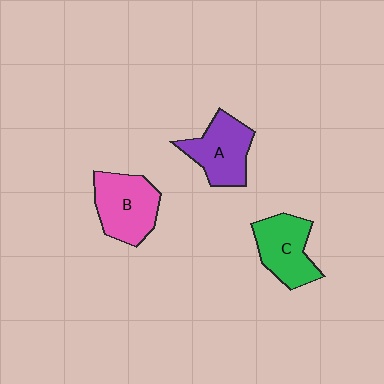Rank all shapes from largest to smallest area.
From largest to smallest: B (pink), A (purple), C (green).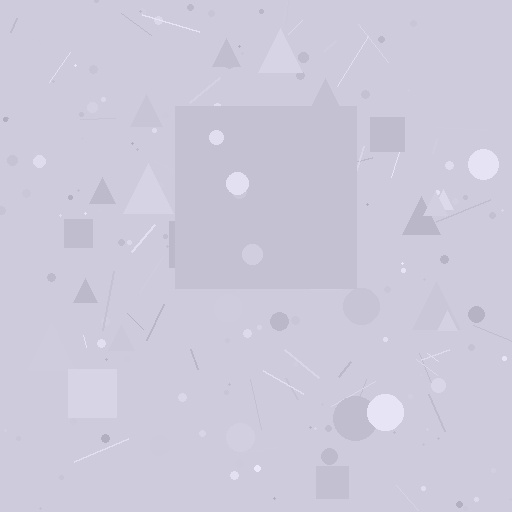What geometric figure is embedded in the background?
A square is embedded in the background.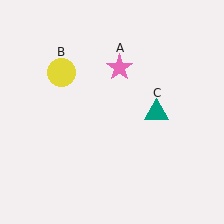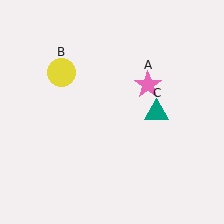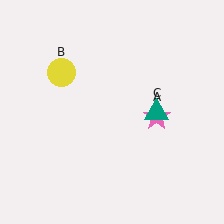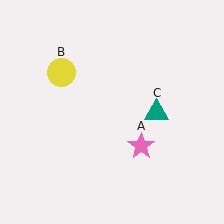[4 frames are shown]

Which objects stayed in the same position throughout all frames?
Yellow circle (object B) and teal triangle (object C) remained stationary.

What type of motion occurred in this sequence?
The pink star (object A) rotated clockwise around the center of the scene.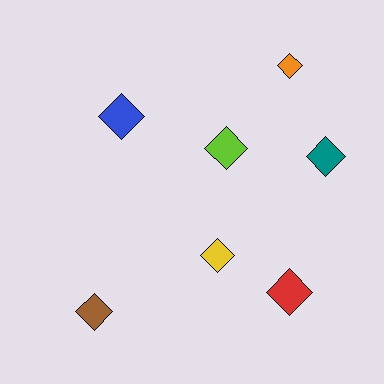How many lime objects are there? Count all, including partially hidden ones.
There is 1 lime object.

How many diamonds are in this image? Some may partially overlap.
There are 7 diamonds.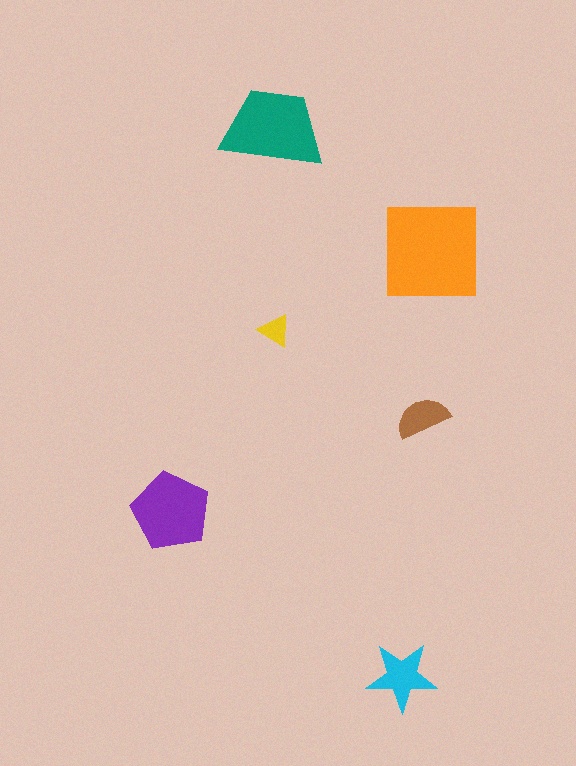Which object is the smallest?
The yellow triangle.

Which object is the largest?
The orange square.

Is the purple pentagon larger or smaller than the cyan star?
Larger.